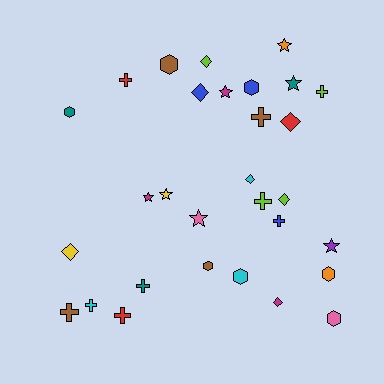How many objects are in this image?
There are 30 objects.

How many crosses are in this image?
There are 9 crosses.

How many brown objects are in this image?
There are 4 brown objects.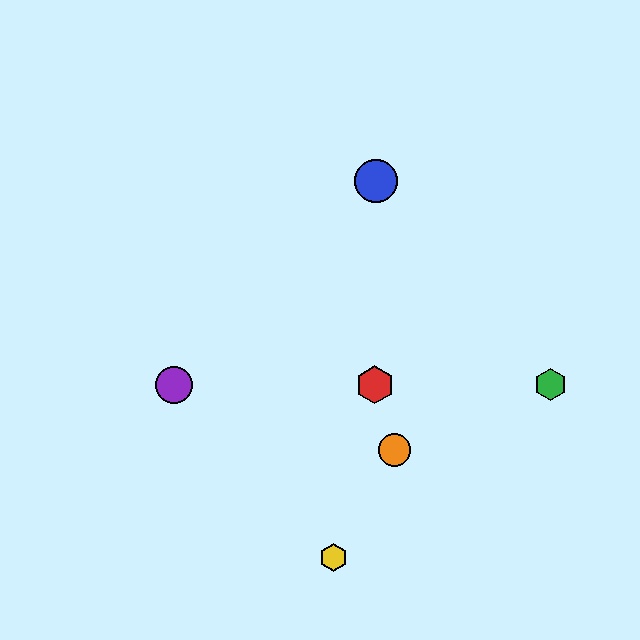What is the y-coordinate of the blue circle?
The blue circle is at y≈181.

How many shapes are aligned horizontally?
3 shapes (the red hexagon, the green hexagon, the purple circle) are aligned horizontally.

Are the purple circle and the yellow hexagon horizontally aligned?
No, the purple circle is at y≈385 and the yellow hexagon is at y≈558.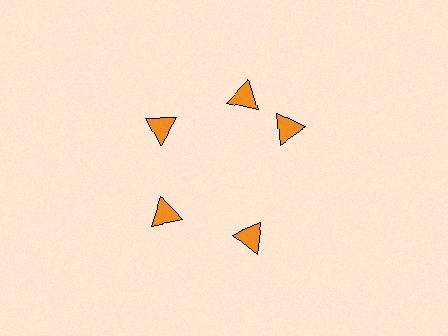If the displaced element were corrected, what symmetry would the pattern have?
It would have 5-fold rotational symmetry — the pattern would map onto itself every 72 degrees.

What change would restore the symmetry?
The symmetry would be restored by rotating it back into even spacing with its neighbors so that all 5 triangles sit at equal angles and equal distance from the center.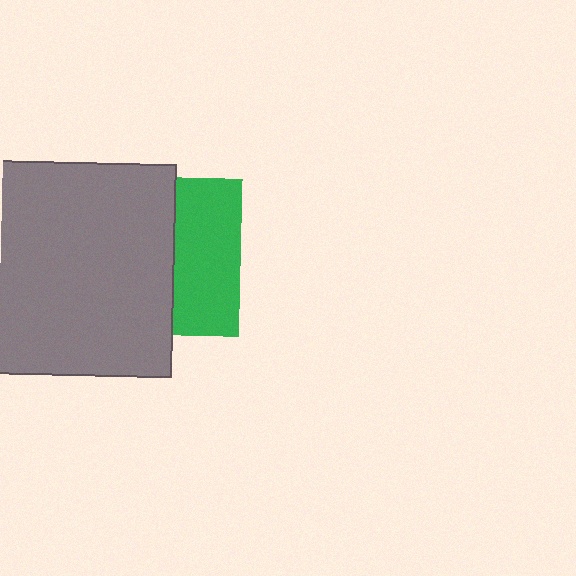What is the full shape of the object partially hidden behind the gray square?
The partially hidden object is a green square.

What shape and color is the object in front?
The object in front is a gray square.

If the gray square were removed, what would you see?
You would see the complete green square.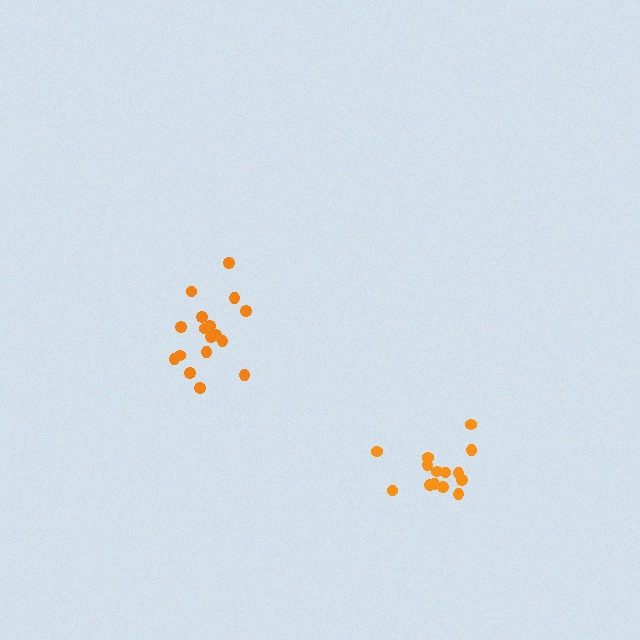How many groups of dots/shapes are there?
There are 2 groups.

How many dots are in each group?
Group 1: 17 dots, Group 2: 14 dots (31 total).